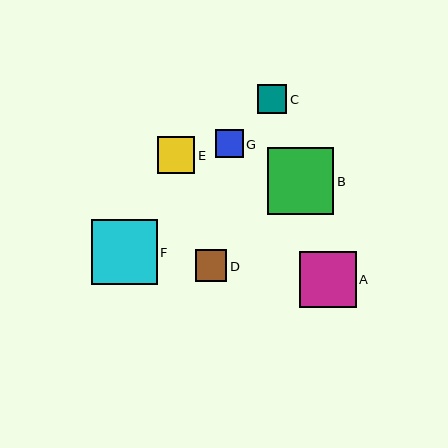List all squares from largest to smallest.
From largest to smallest: B, F, A, E, D, C, G.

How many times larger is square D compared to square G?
Square D is approximately 1.1 times the size of square G.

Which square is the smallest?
Square G is the smallest with a size of approximately 28 pixels.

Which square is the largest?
Square B is the largest with a size of approximately 67 pixels.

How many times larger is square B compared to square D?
Square B is approximately 2.1 times the size of square D.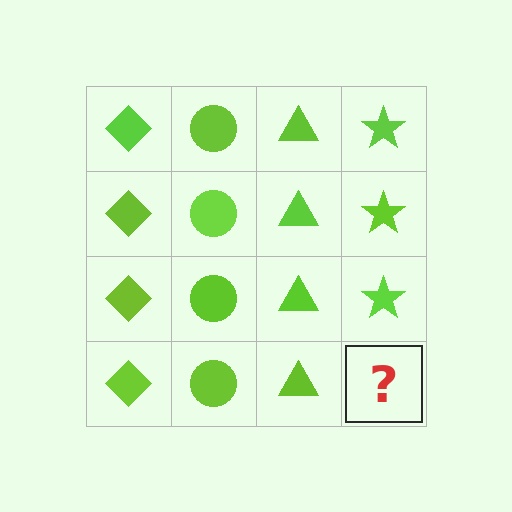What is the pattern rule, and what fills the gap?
The rule is that each column has a consistent shape. The gap should be filled with a lime star.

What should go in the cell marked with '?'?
The missing cell should contain a lime star.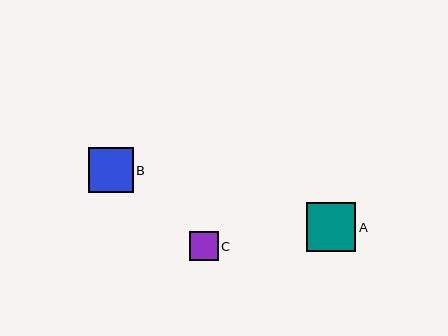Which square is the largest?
Square A is the largest with a size of approximately 49 pixels.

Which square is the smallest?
Square C is the smallest with a size of approximately 29 pixels.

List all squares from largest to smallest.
From largest to smallest: A, B, C.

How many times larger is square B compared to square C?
Square B is approximately 1.5 times the size of square C.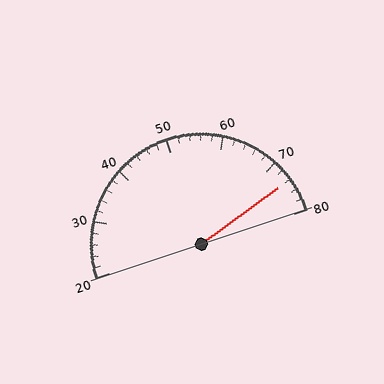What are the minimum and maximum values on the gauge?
The gauge ranges from 20 to 80.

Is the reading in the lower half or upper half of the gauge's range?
The reading is in the upper half of the range (20 to 80).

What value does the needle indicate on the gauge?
The needle indicates approximately 74.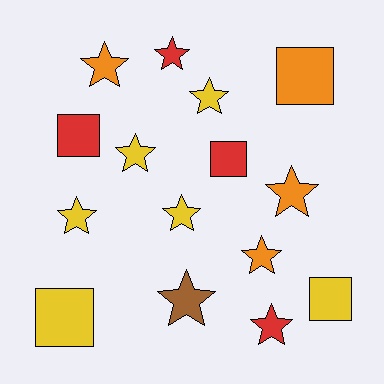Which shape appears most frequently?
Star, with 10 objects.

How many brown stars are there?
There is 1 brown star.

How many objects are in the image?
There are 15 objects.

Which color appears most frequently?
Yellow, with 6 objects.